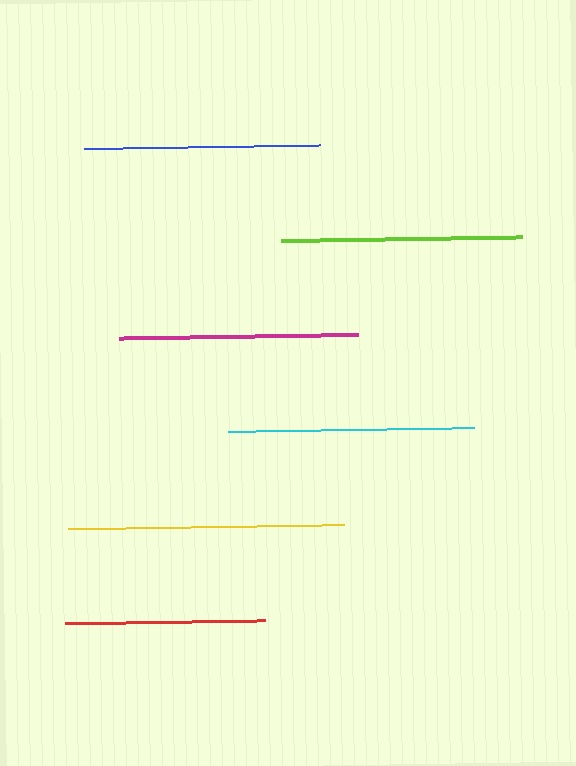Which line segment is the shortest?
The red line is the shortest at approximately 200 pixels.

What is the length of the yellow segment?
The yellow segment is approximately 275 pixels long.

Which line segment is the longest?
The yellow line is the longest at approximately 275 pixels.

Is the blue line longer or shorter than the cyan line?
The cyan line is longer than the blue line.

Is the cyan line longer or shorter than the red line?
The cyan line is longer than the red line.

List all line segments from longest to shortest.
From longest to shortest: yellow, cyan, lime, magenta, blue, red.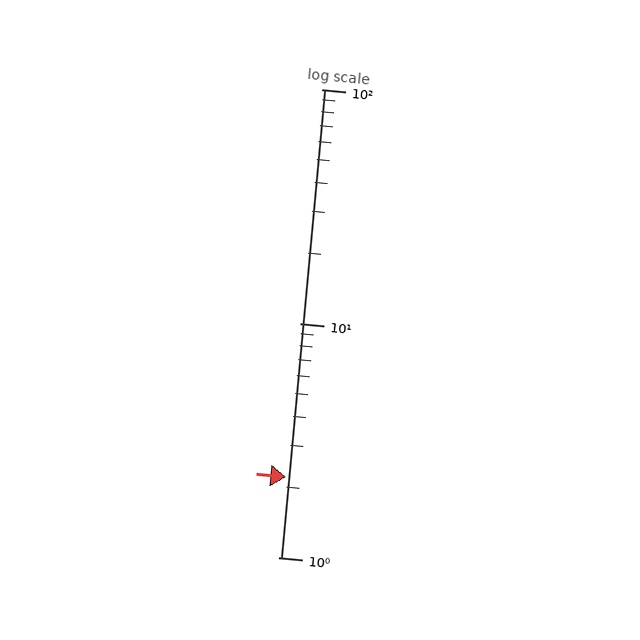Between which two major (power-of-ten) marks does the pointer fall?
The pointer is between 1 and 10.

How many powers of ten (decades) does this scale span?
The scale spans 2 decades, from 1 to 100.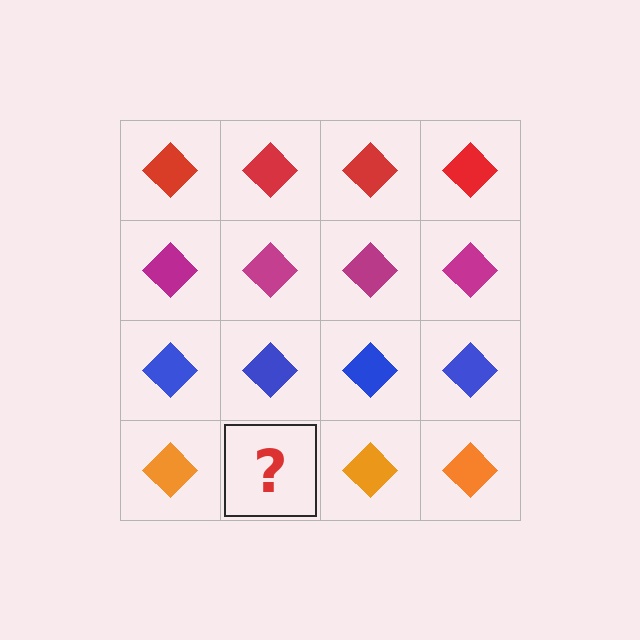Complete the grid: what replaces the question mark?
The question mark should be replaced with an orange diamond.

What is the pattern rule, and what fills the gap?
The rule is that each row has a consistent color. The gap should be filled with an orange diamond.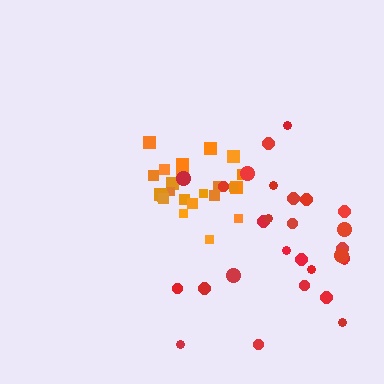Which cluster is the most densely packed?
Orange.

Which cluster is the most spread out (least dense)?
Red.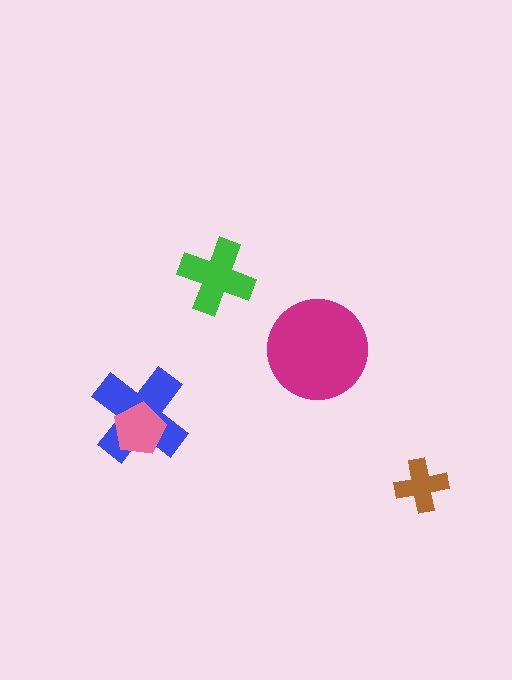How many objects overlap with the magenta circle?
0 objects overlap with the magenta circle.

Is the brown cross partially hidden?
No, no other shape covers it.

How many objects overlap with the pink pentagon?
1 object overlaps with the pink pentagon.